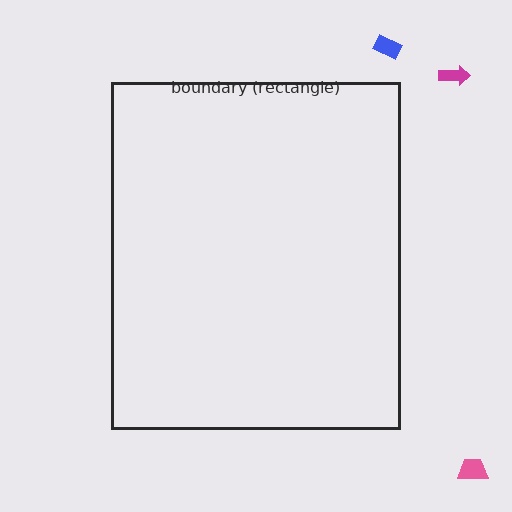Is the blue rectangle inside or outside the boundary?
Outside.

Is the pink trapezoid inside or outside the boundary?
Outside.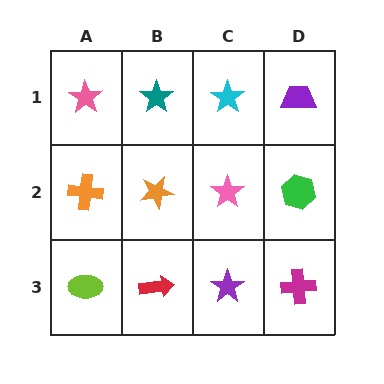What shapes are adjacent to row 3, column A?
An orange cross (row 2, column A), a red arrow (row 3, column B).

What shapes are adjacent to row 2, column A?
A pink star (row 1, column A), a lime ellipse (row 3, column A), an orange star (row 2, column B).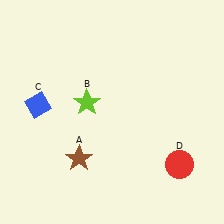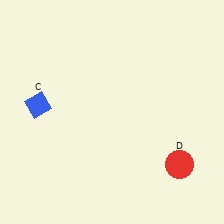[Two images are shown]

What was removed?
The lime star (B), the brown star (A) were removed in Image 2.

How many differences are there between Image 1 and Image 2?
There are 2 differences between the two images.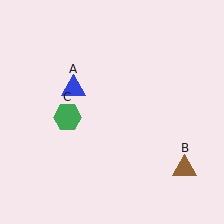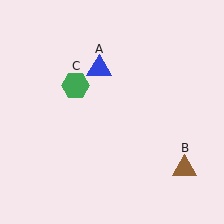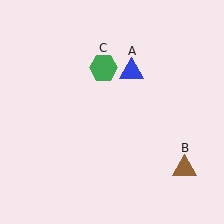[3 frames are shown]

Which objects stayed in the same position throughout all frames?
Brown triangle (object B) remained stationary.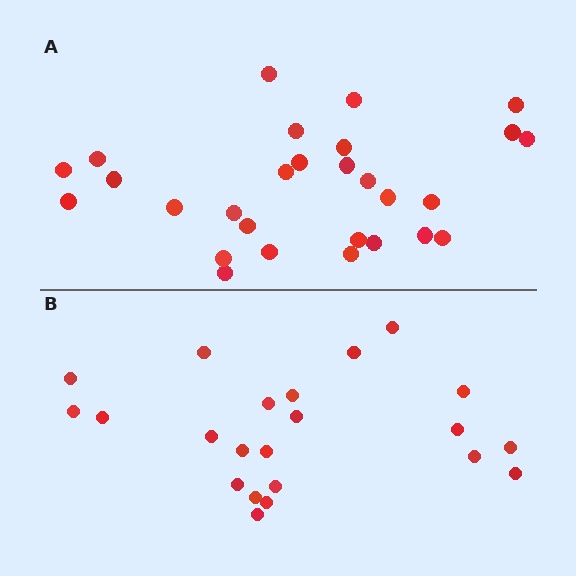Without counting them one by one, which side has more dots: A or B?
Region A (the top region) has more dots.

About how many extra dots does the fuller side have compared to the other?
Region A has about 6 more dots than region B.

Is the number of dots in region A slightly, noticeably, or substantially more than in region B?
Region A has noticeably more, but not dramatically so. The ratio is roughly 1.3 to 1.